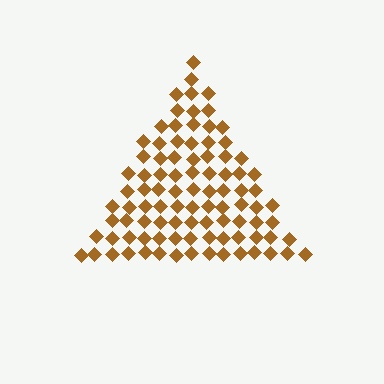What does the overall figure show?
The overall figure shows a triangle.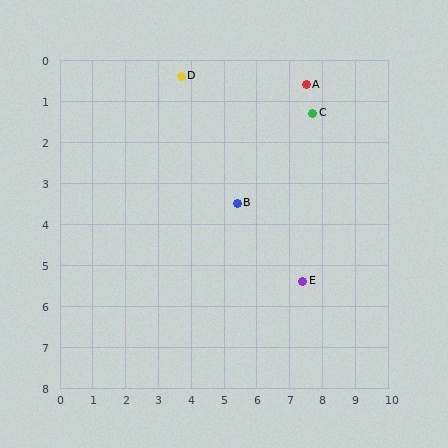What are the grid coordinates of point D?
Point D is at approximately (3.7, 0.4).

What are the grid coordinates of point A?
Point A is at approximately (7.5, 0.6).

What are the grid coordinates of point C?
Point C is at approximately (7.7, 1.3).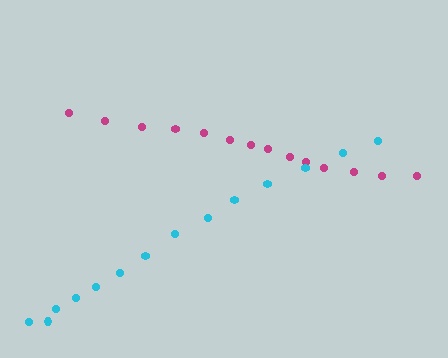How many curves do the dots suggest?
There are 2 distinct paths.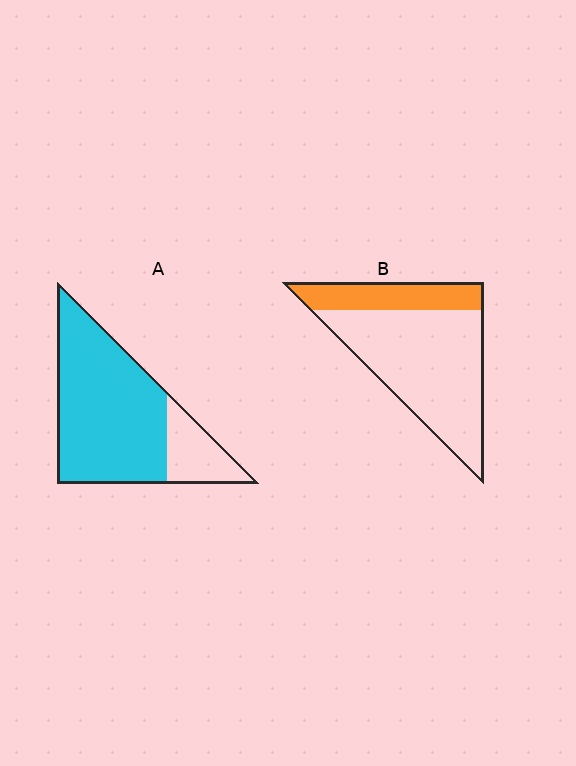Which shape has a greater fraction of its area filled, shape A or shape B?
Shape A.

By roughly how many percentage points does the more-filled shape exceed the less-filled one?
By roughly 55 percentage points (A over B).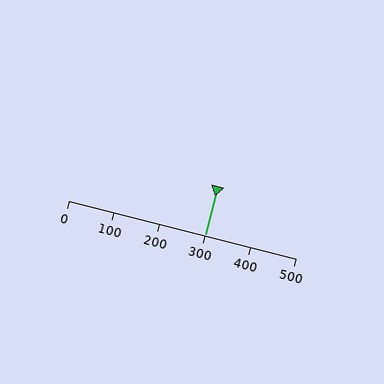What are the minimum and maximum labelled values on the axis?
The axis runs from 0 to 500.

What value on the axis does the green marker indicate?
The marker indicates approximately 300.